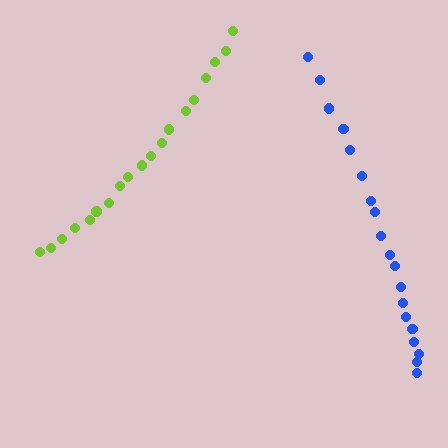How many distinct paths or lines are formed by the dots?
There are 2 distinct paths.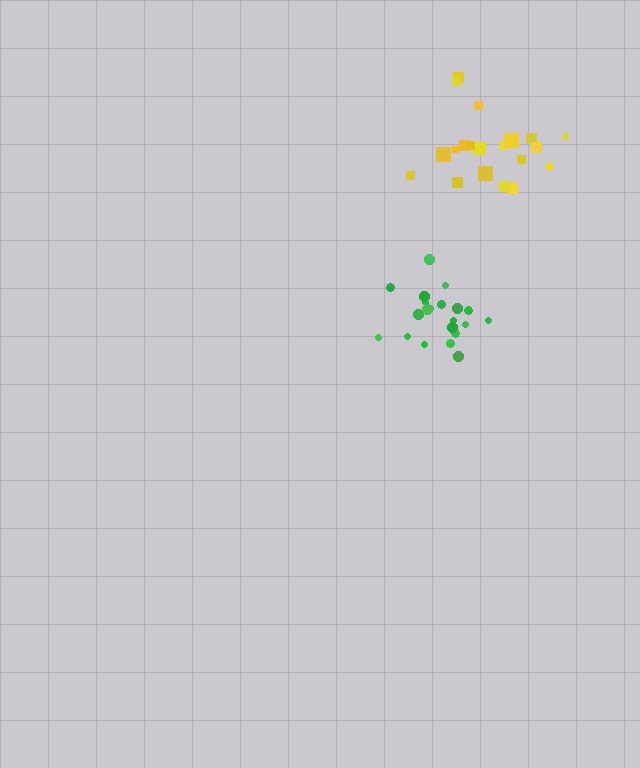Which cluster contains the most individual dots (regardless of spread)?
Green (21).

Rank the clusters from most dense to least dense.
green, yellow.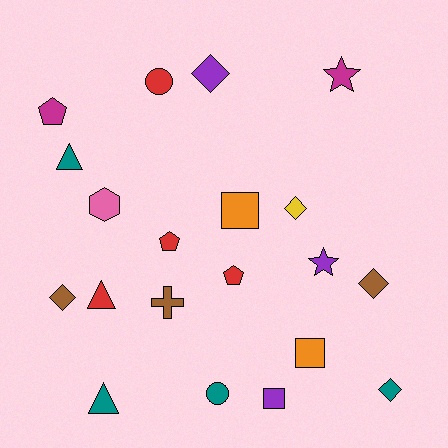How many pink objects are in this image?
There is 1 pink object.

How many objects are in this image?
There are 20 objects.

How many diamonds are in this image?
There are 5 diamonds.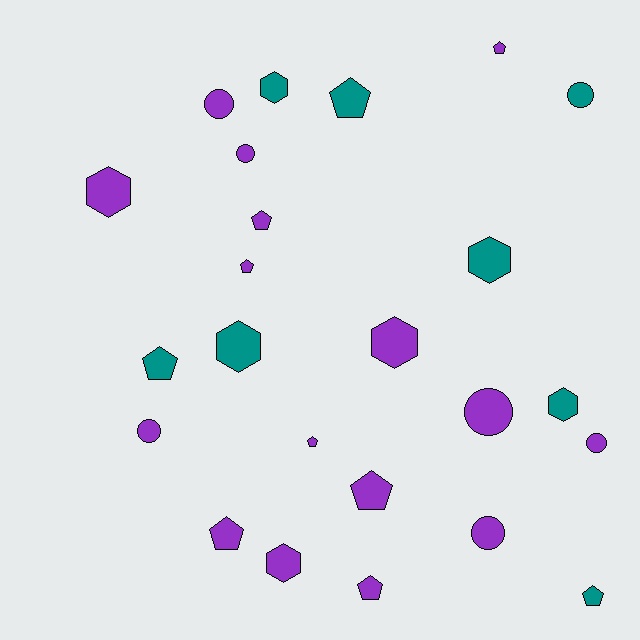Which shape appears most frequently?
Pentagon, with 10 objects.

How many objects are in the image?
There are 24 objects.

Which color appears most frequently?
Purple, with 16 objects.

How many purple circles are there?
There are 6 purple circles.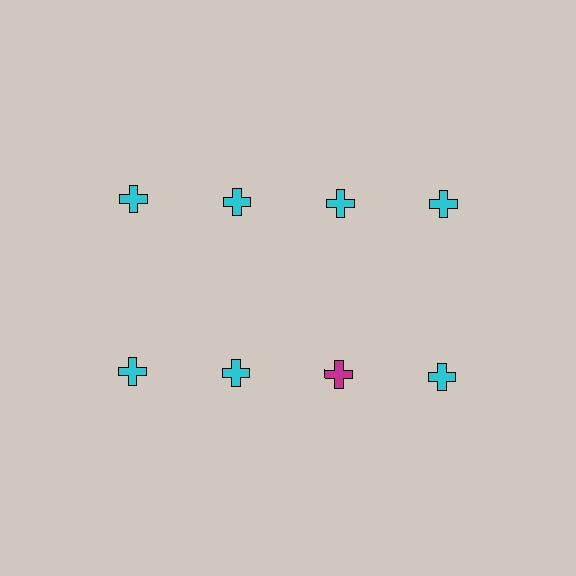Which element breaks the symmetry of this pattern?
The magenta cross in the second row, center column breaks the symmetry. All other shapes are cyan crosses.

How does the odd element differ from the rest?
It has a different color: magenta instead of cyan.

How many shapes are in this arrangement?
There are 8 shapes arranged in a grid pattern.